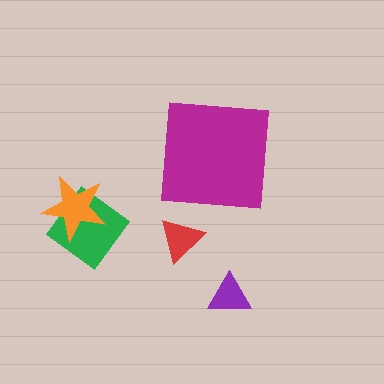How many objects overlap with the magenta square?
0 objects overlap with the magenta square.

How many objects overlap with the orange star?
1 object overlaps with the orange star.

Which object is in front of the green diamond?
The orange star is in front of the green diamond.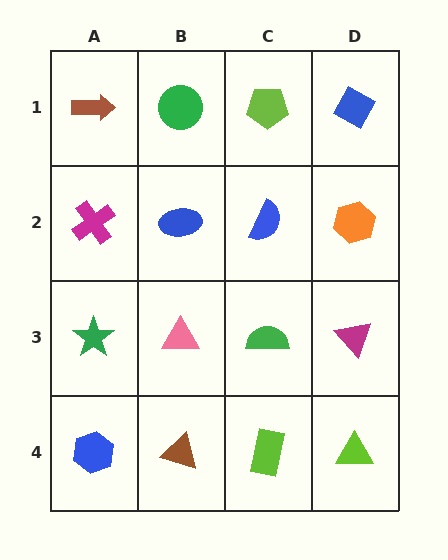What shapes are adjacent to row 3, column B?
A blue ellipse (row 2, column B), a brown triangle (row 4, column B), a green star (row 3, column A), a green semicircle (row 3, column C).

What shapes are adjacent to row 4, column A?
A green star (row 3, column A), a brown triangle (row 4, column B).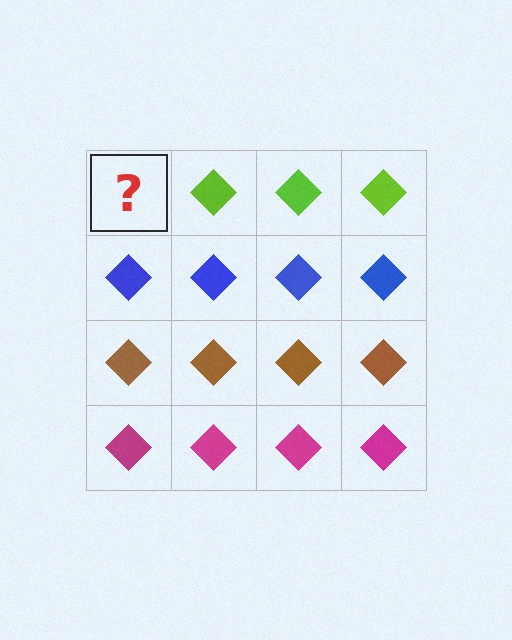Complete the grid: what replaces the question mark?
The question mark should be replaced with a lime diamond.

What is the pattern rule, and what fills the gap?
The rule is that each row has a consistent color. The gap should be filled with a lime diamond.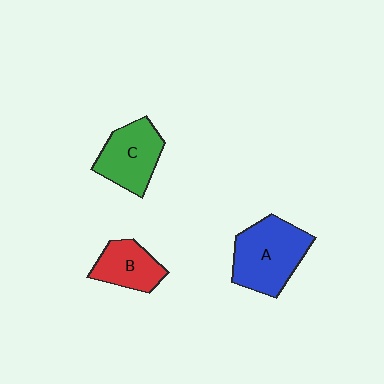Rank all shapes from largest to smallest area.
From largest to smallest: A (blue), C (green), B (red).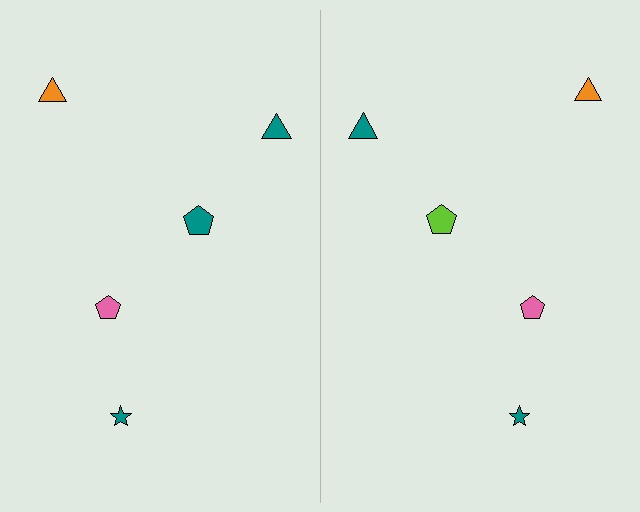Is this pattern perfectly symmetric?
No, the pattern is not perfectly symmetric. The lime pentagon on the right side breaks the symmetry — its mirror counterpart is teal.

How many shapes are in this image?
There are 10 shapes in this image.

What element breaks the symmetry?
The lime pentagon on the right side breaks the symmetry — its mirror counterpart is teal.